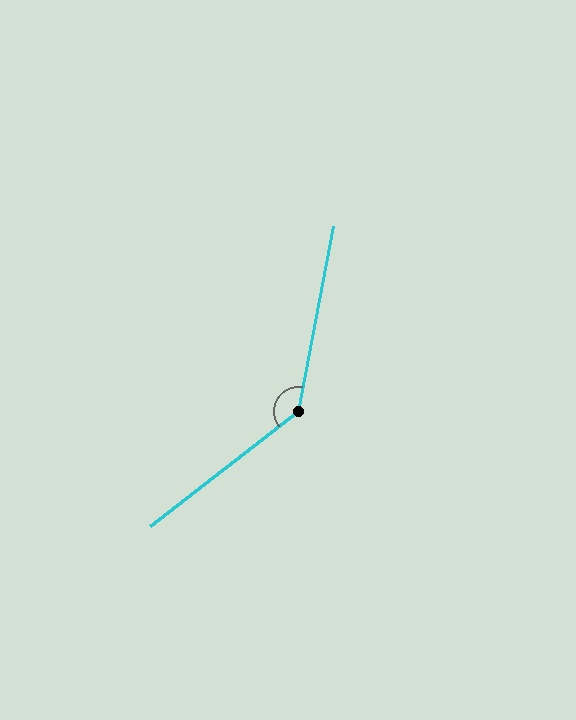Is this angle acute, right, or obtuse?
It is obtuse.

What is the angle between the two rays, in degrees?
Approximately 139 degrees.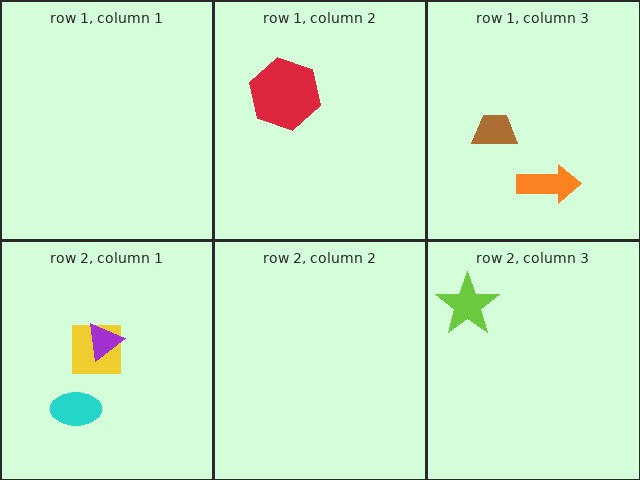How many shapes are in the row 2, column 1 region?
3.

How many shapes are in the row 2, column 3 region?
1.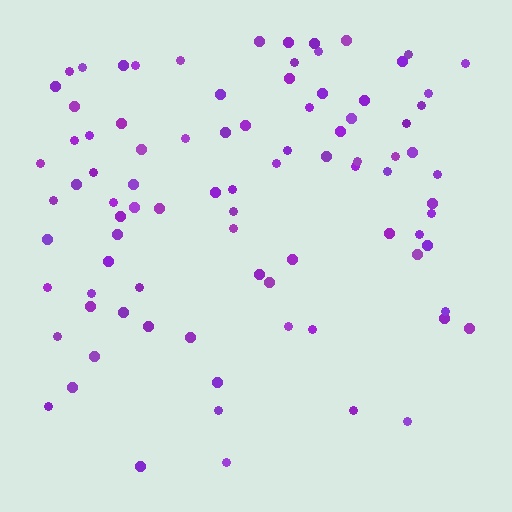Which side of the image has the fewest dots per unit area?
The bottom.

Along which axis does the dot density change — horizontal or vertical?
Vertical.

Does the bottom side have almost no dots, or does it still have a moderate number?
Still a moderate number, just noticeably fewer than the top.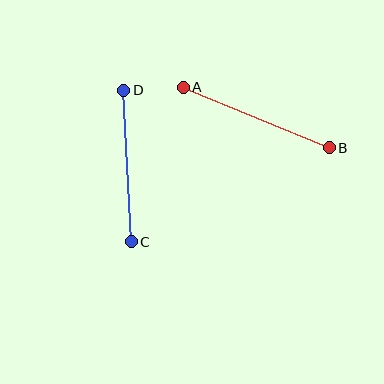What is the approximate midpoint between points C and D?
The midpoint is at approximately (128, 166) pixels.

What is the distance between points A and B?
The distance is approximately 158 pixels.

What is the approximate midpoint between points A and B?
The midpoint is at approximately (256, 117) pixels.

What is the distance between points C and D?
The distance is approximately 152 pixels.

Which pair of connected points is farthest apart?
Points A and B are farthest apart.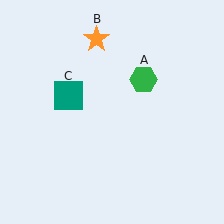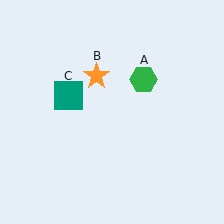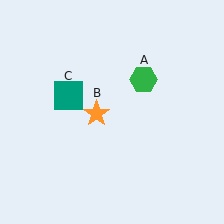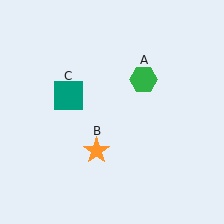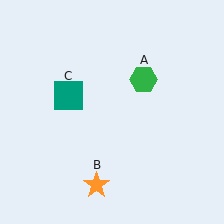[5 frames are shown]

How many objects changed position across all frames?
1 object changed position: orange star (object B).